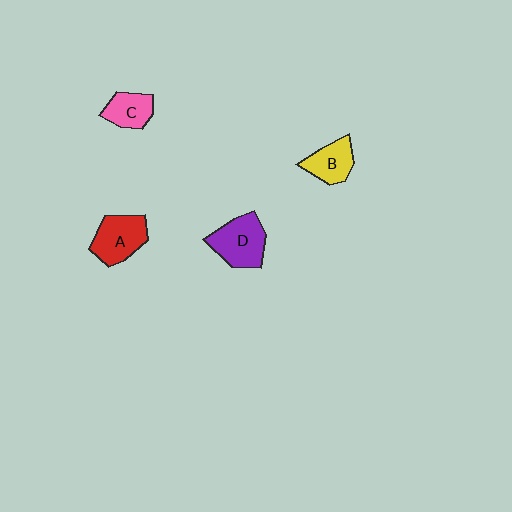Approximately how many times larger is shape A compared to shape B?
Approximately 1.3 times.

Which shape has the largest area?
Shape D (purple).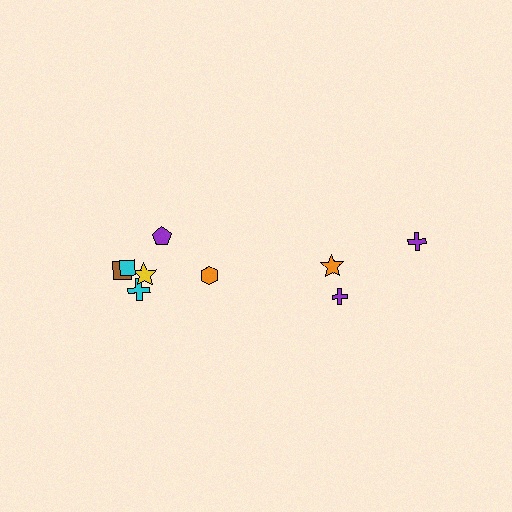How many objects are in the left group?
There are 6 objects.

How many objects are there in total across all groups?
There are 9 objects.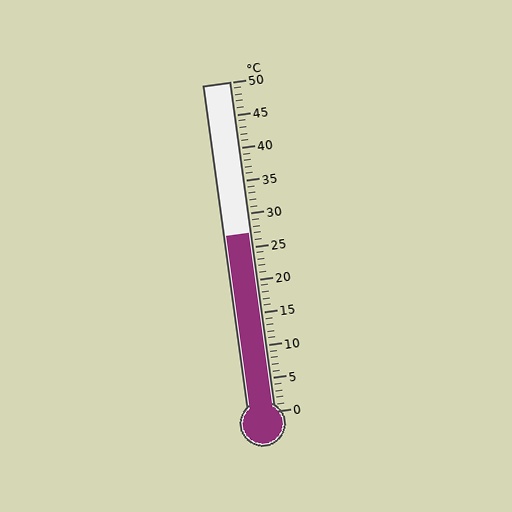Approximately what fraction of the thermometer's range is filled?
The thermometer is filled to approximately 55% of its range.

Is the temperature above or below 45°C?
The temperature is below 45°C.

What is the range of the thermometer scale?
The thermometer scale ranges from 0°C to 50°C.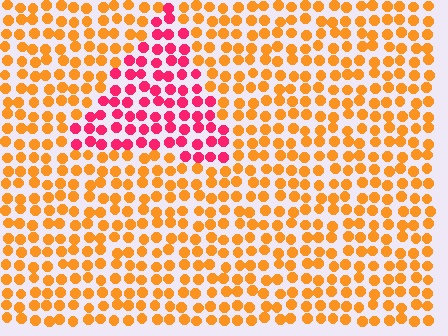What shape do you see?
I see a triangle.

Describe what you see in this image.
The image is filled with small orange elements in a uniform arrangement. A triangle-shaped region is visible where the elements are tinted to a slightly different hue, forming a subtle color boundary.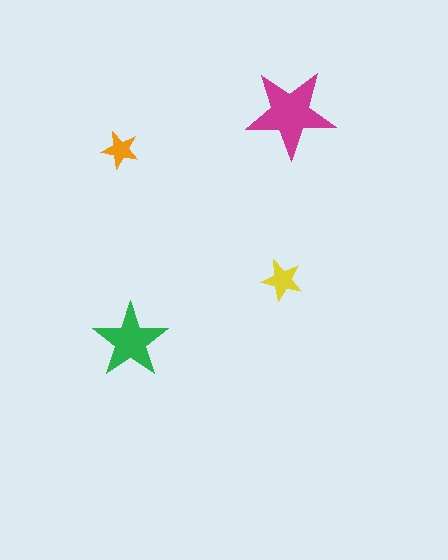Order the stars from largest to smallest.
the magenta one, the green one, the yellow one, the orange one.